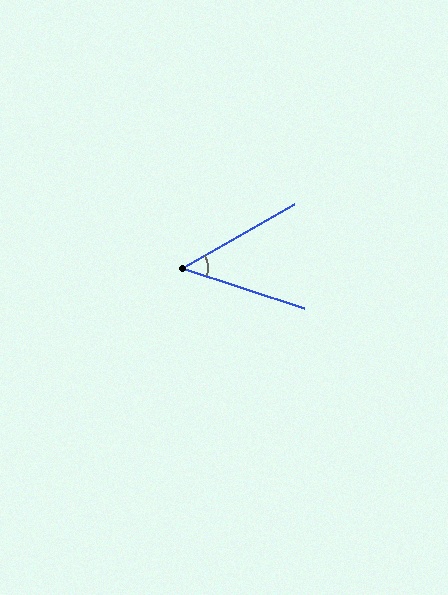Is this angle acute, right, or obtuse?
It is acute.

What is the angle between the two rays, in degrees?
Approximately 48 degrees.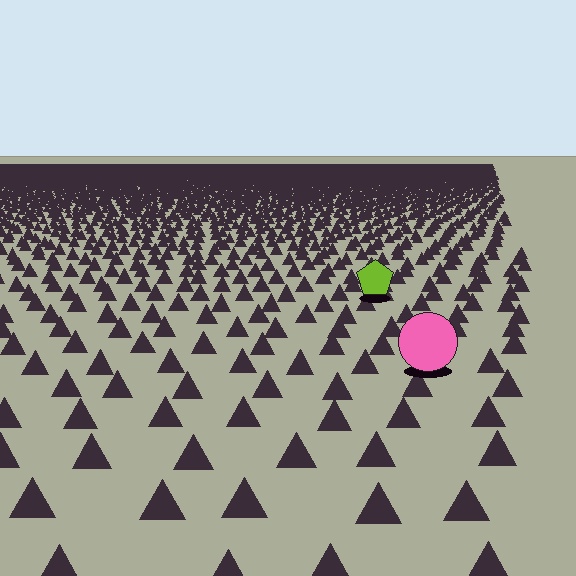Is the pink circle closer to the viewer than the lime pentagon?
Yes. The pink circle is closer — you can tell from the texture gradient: the ground texture is coarser near it.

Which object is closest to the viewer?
The pink circle is closest. The texture marks near it are larger and more spread out.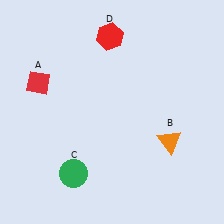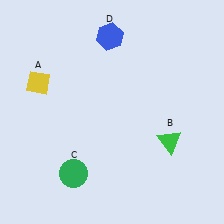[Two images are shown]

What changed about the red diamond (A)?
In Image 1, A is red. In Image 2, it changed to yellow.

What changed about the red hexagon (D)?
In Image 1, D is red. In Image 2, it changed to blue.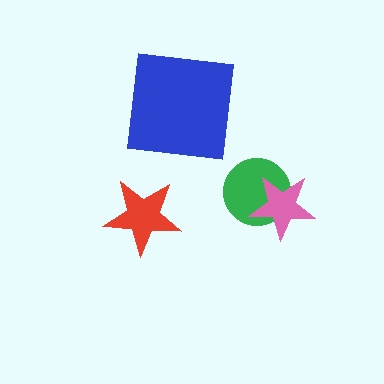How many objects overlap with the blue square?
0 objects overlap with the blue square.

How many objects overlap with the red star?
0 objects overlap with the red star.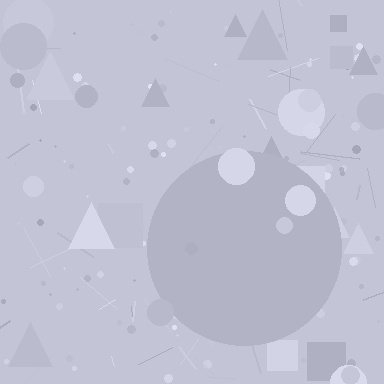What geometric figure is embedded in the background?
A circle is embedded in the background.